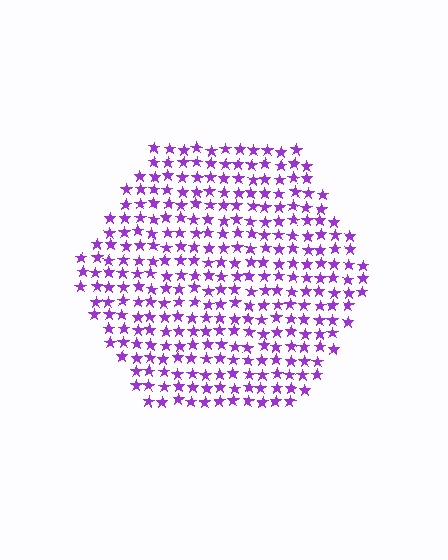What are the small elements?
The small elements are stars.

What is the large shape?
The large shape is a hexagon.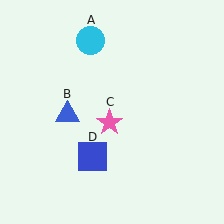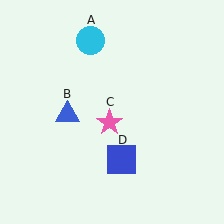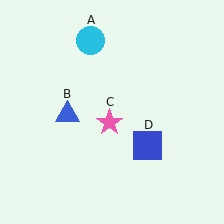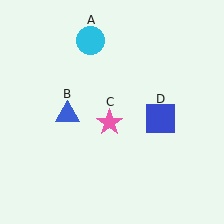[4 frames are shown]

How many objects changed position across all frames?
1 object changed position: blue square (object D).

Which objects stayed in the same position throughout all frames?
Cyan circle (object A) and blue triangle (object B) and pink star (object C) remained stationary.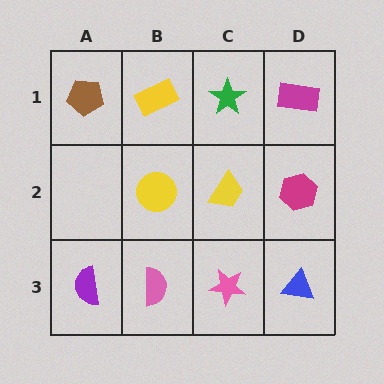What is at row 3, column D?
A blue triangle.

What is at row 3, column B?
A pink semicircle.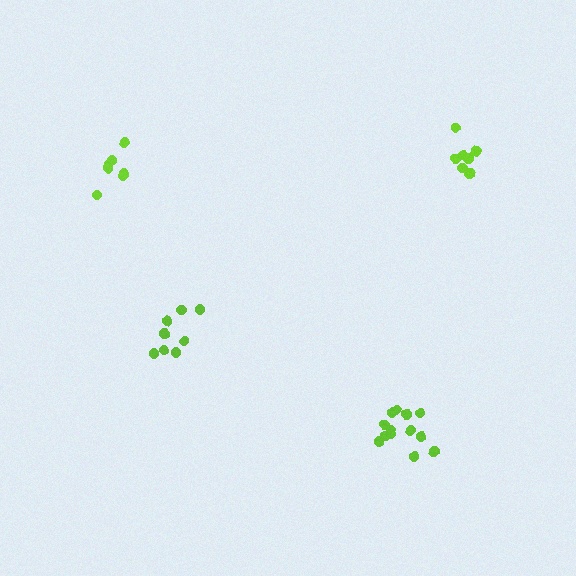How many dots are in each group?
Group 1: 7 dots, Group 2: 13 dots, Group 3: 8 dots, Group 4: 7 dots (35 total).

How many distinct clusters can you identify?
There are 4 distinct clusters.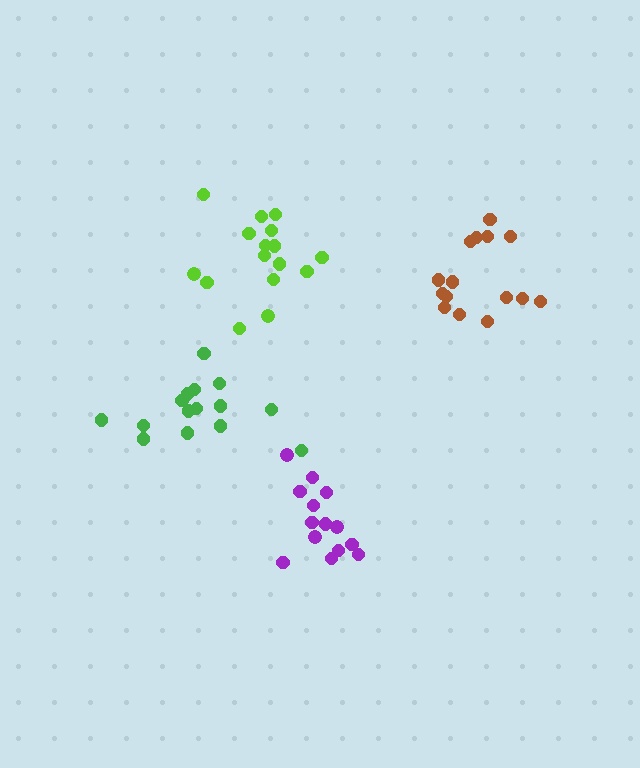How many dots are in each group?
Group 1: 16 dots, Group 2: 15 dots, Group 3: 14 dots, Group 4: 15 dots (60 total).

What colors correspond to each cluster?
The clusters are colored: lime, green, purple, brown.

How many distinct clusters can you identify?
There are 4 distinct clusters.